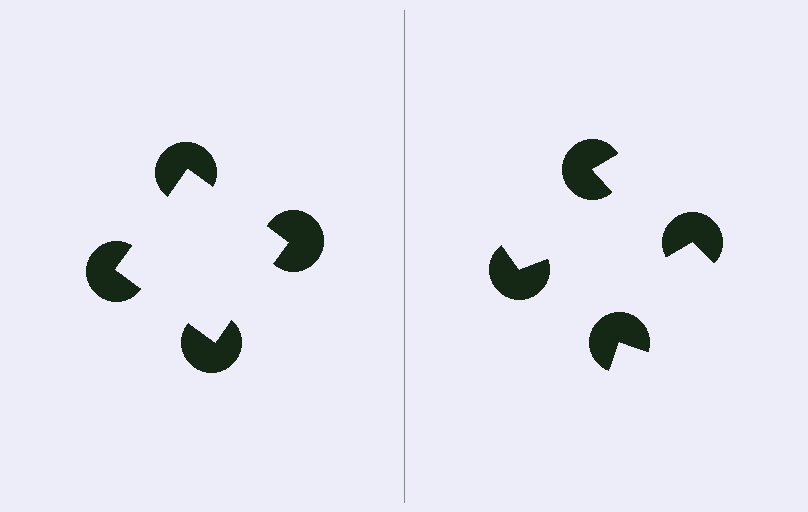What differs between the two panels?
The pac-man discs are positioned identically on both sides; only the wedge orientations differ. On the left they align to a square; on the right they are misaligned.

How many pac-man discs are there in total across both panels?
8 — 4 on each side.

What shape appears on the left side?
An illusory square.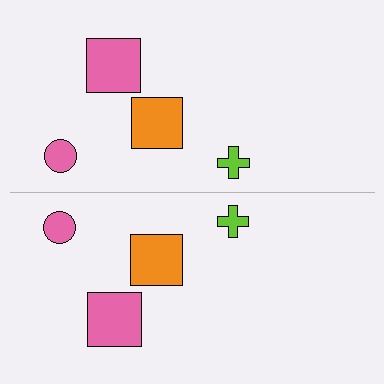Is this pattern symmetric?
Yes, this pattern has bilateral (reflection) symmetry.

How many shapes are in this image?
There are 8 shapes in this image.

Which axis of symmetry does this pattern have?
The pattern has a horizontal axis of symmetry running through the center of the image.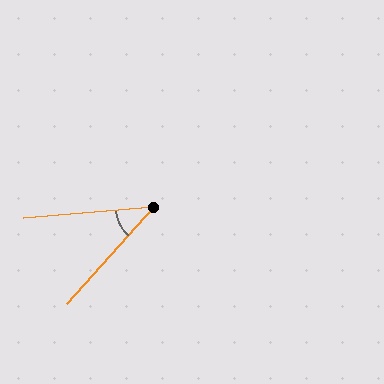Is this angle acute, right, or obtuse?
It is acute.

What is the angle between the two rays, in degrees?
Approximately 44 degrees.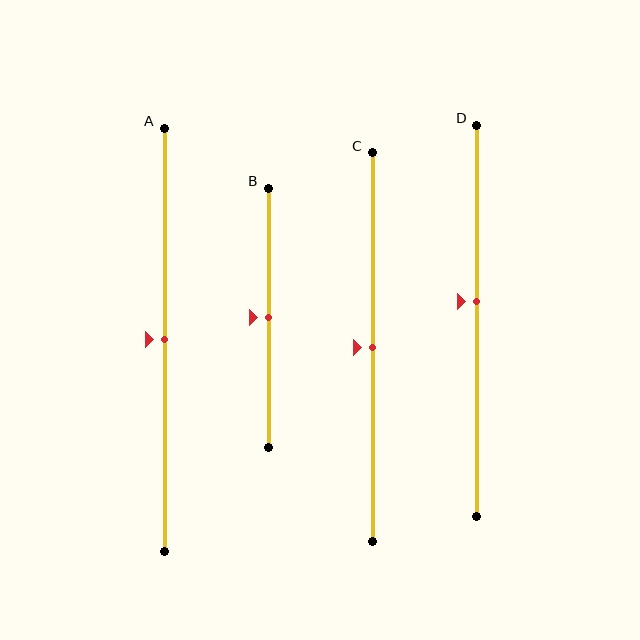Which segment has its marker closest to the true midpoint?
Segment A has its marker closest to the true midpoint.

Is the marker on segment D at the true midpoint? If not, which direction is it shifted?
No, the marker on segment D is shifted upward by about 5% of the segment length.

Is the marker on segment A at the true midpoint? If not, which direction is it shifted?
Yes, the marker on segment A is at the true midpoint.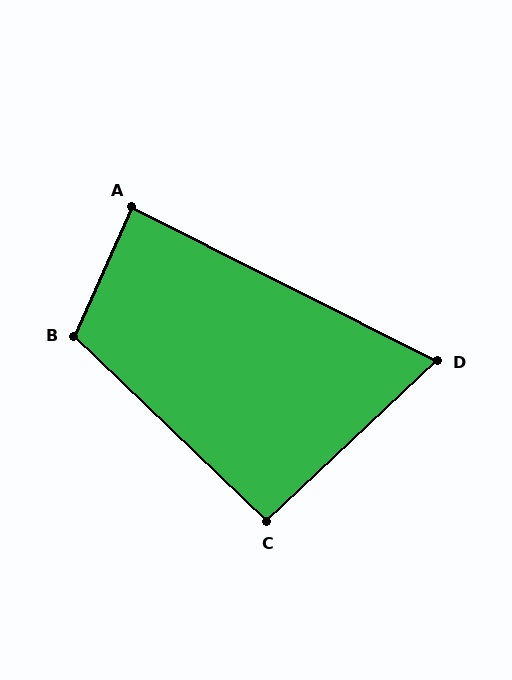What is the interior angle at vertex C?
Approximately 93 degrees (approximately right).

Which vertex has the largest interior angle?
B, at approximately 110 degrees.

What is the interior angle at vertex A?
Approximately 87 degrees (approximately right).